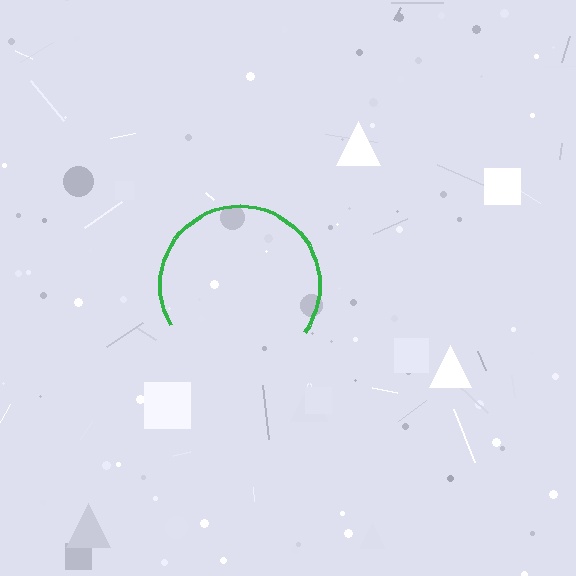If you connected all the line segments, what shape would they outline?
They would outline a circle.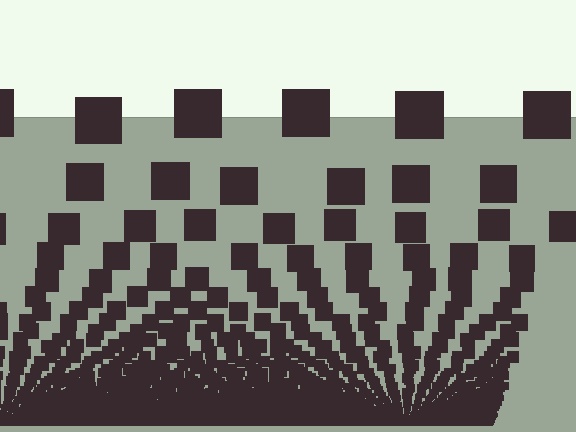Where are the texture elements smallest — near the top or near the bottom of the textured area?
Near the bottom.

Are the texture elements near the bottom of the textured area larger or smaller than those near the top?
Smaller. The gradient is inverted — elements near the bottom are smaller and denser.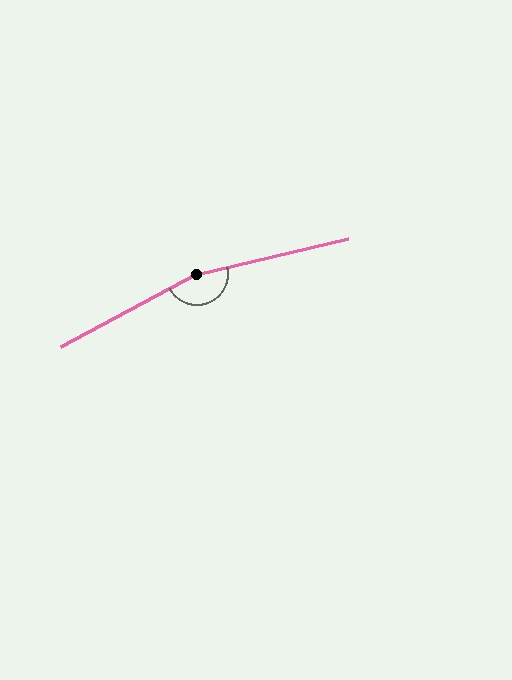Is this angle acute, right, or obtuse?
It is obtuse.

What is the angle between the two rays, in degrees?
Approximately 165 degrees.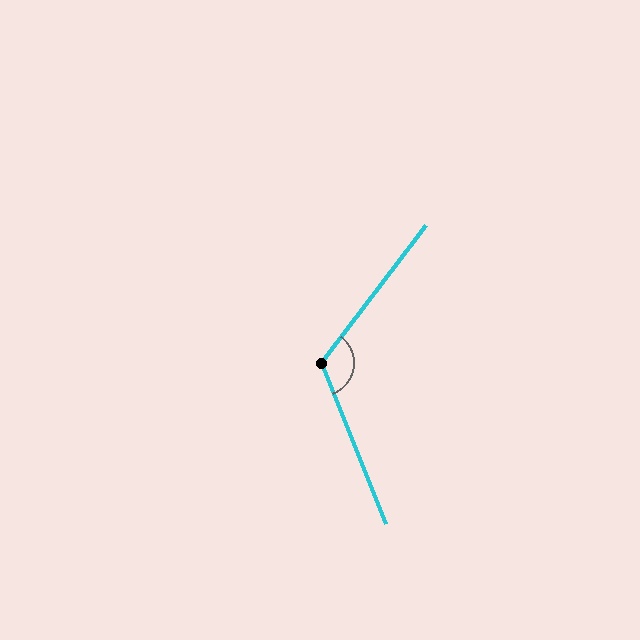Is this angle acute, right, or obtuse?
It is obtuse.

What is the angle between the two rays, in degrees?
Approximately 121 degrees.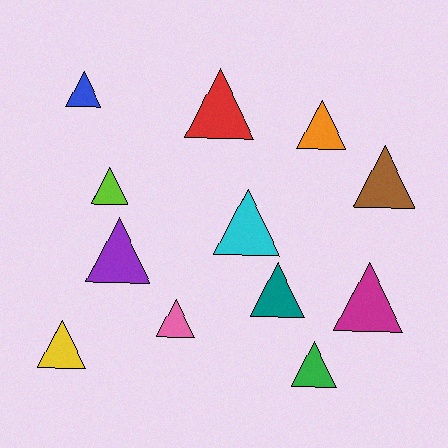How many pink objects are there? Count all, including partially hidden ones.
There is 1 pink object.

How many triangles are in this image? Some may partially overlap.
There are 12 triangles.